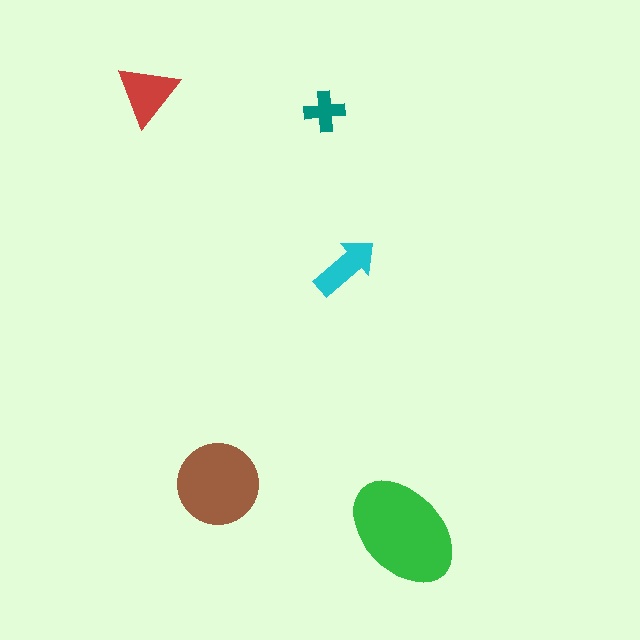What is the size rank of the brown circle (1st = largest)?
2nd.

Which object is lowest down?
The green ellipse is bottommost.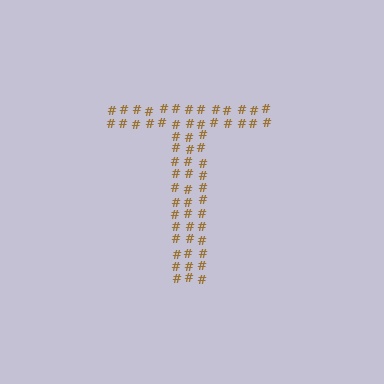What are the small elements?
The small elements are hash symbols.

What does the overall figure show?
The overall figure shows the letter T.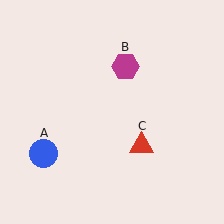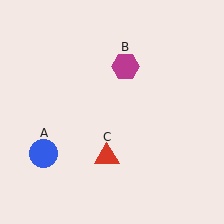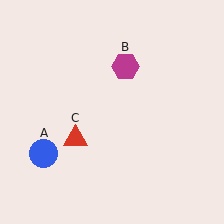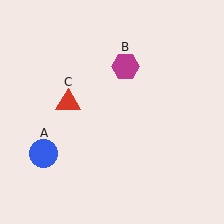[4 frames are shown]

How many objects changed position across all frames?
1 object changed position: red triangle (object C).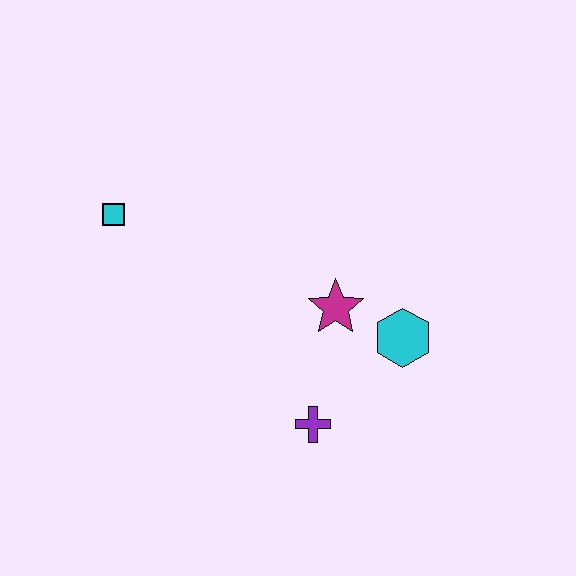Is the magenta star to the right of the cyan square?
Yes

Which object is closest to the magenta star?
The cyan hexagon is closest to the magenta star.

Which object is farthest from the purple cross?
The cyan square is farthest from the purple cross.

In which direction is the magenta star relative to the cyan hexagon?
The magenta star is to the left of the cyan hexagon.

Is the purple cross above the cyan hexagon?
No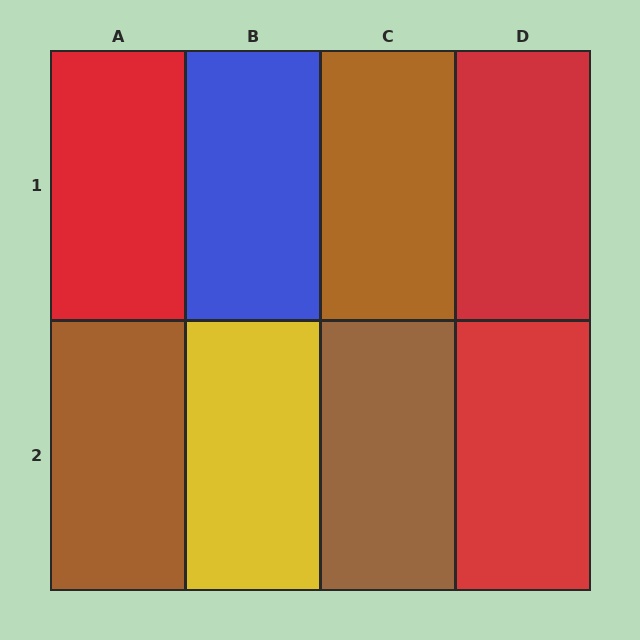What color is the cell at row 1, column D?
Red.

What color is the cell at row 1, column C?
Brown.